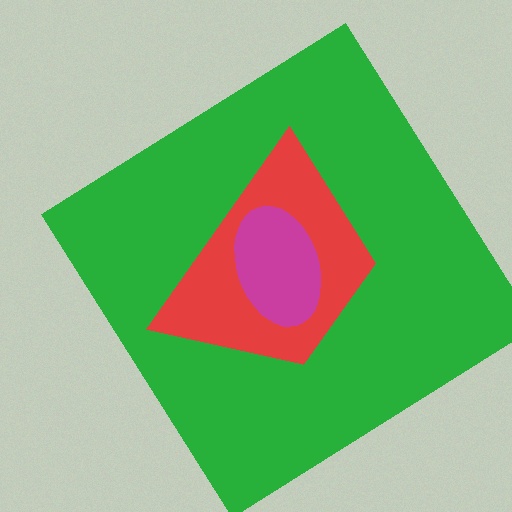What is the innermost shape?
The magenta ellipse.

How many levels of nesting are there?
3.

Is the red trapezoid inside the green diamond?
Yes.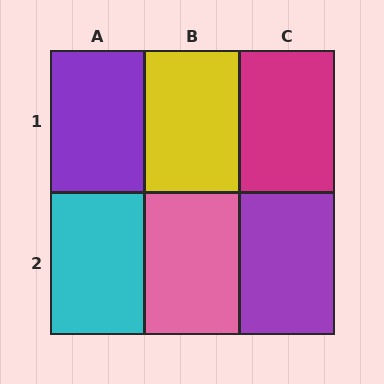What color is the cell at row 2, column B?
Pink.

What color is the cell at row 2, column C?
Purple.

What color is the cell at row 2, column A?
Cyan.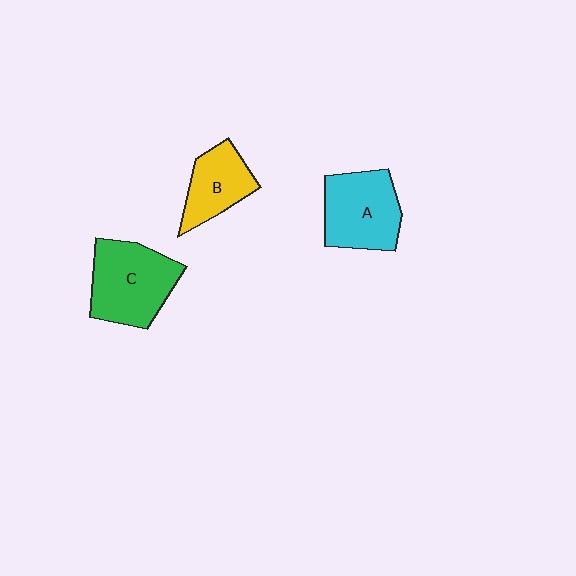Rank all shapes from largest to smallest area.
From largest to smallest: C (green), A (cyan), B (yellow).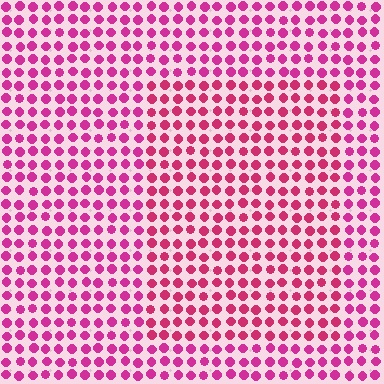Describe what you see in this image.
The image is filled with small magenta elements in a uniform arrangement. A rectangle-shaped region is visible where the elements are tinted to a slightly different hue, forming a subtle color boundary.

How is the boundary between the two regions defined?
The boundary is defined purely by a slight shift in hue (about 17 degrees). Spacing, size, and orientation are identical on both sides.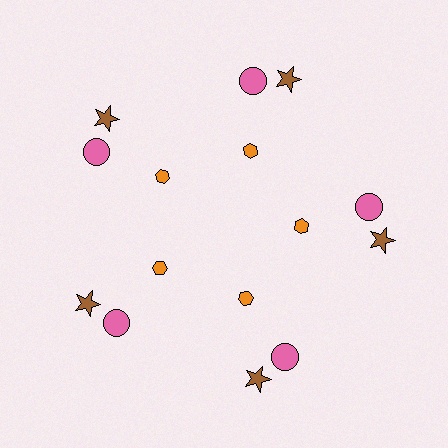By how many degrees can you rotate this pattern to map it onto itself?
The pattern maps onto itself every 72 degrees of rotation.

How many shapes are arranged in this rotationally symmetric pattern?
There are 15 shapes, arranged in 5 groups of 3.